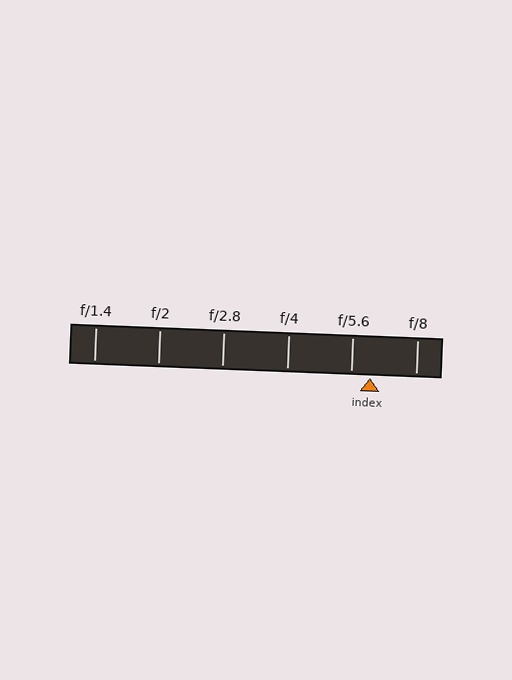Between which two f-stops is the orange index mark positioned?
The index mark is between f/5.6 and f/8.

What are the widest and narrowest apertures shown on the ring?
The widest aperture shown is f/1.4 and the narrowest is f/8.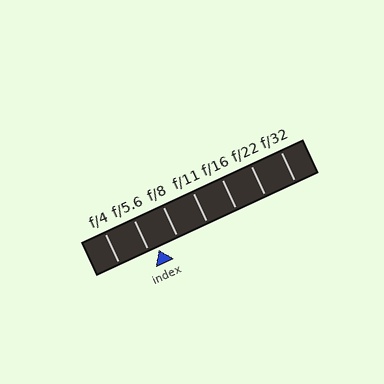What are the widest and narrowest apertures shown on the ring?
The widest aperture shown is f/4 and the narrowest is f/32.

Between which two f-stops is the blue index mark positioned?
The index mark is between f/5.6 and f/8.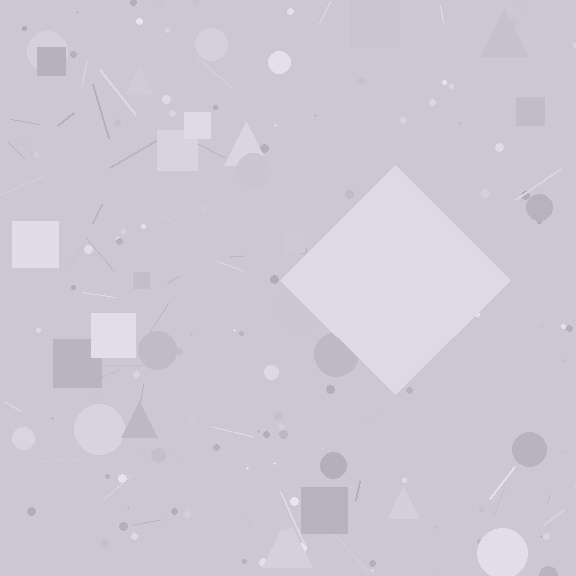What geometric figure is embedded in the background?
A diamond is embedded in the background.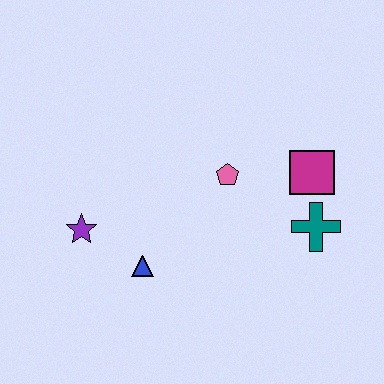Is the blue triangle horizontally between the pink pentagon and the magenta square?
No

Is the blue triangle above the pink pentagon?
No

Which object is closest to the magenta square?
The teal cross is closest to the magenta square.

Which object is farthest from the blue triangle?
The magenta square is farthest from the blue triangle.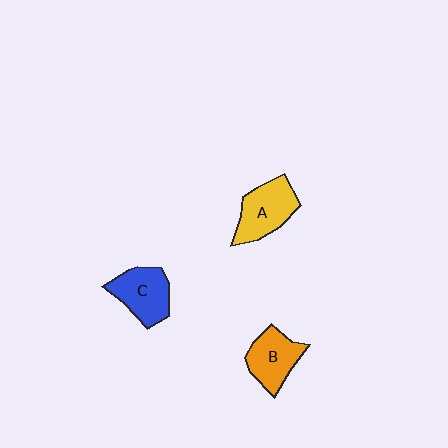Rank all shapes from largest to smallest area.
From largest to smallest: A (yellow), C (blue), B (orange).